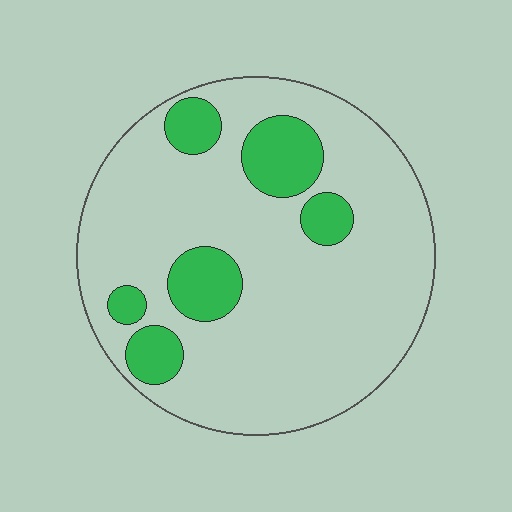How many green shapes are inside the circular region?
6.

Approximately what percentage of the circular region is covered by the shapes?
Approximately 20%.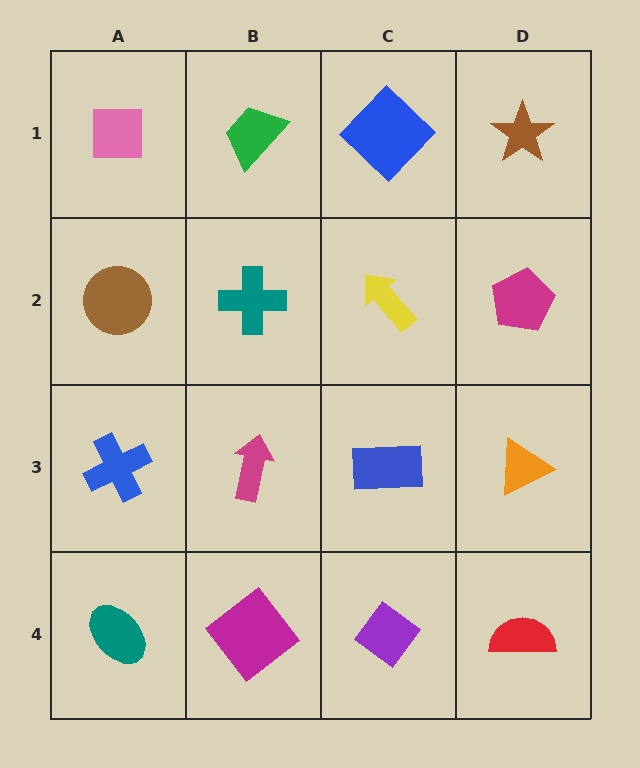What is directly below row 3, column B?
A magenta diamond.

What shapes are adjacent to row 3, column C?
A yellow arrow (row 2, column C), a purple diamond (row 4, column C), a magenta arrow (row 3, column B), an orange triangle (row 3, column D).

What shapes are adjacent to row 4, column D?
An orange triangle (row 3, column D), a purple diamond (row 4, column C).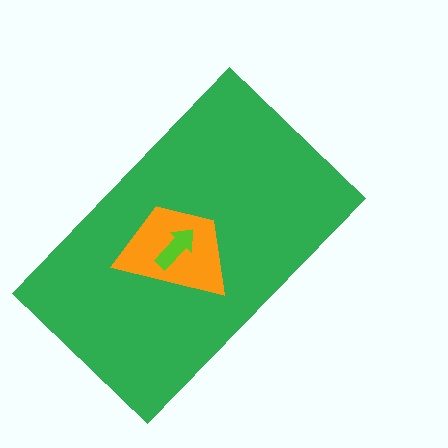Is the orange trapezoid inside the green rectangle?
Yes.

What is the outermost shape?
The green rectangle.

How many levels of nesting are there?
3.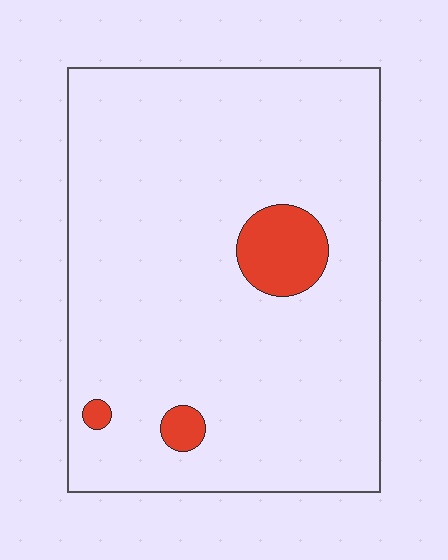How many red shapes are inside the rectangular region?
3.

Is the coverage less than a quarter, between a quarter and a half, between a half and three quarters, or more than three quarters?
Less than a quarter.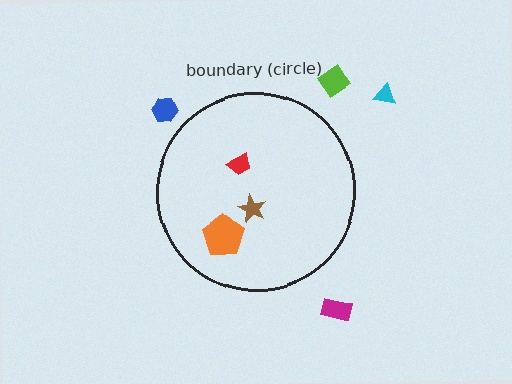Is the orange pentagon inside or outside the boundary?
Inside.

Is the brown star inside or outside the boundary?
Inside.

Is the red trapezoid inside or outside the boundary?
Inside.